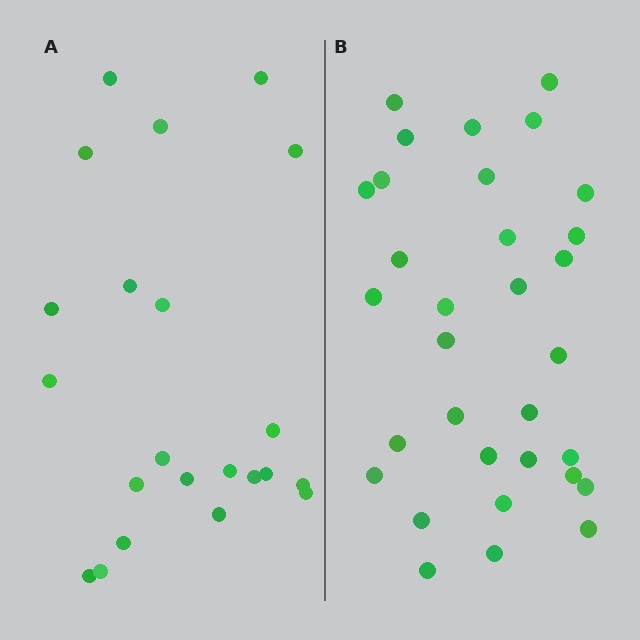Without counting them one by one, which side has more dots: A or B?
Region B (the right region) has more dots.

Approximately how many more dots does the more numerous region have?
Region B has roughly 10 or so more dots than region A.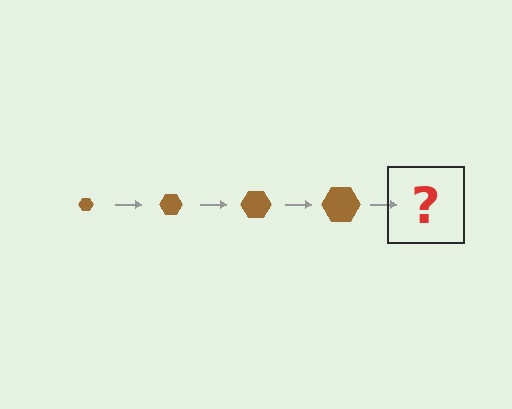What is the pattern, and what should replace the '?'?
The pattern is that the hexagon gets progressively larger each step. The '?' should be a brown hexagon, larger than the previous one.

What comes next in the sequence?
The next element should be a brown hexagon, larger than the previous one.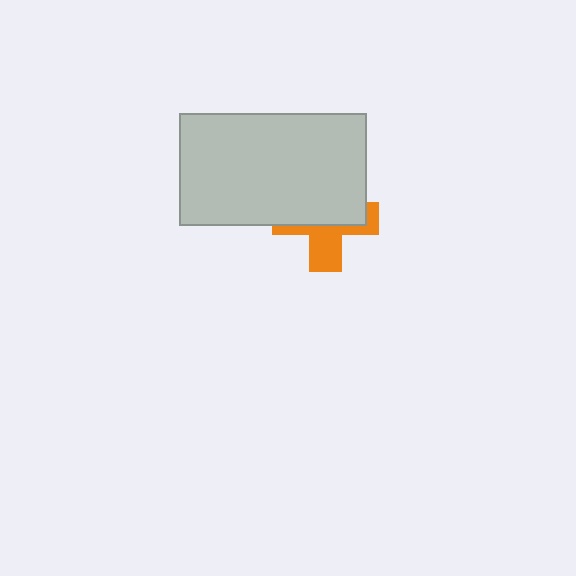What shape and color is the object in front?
The object in front is a light gray rectangle.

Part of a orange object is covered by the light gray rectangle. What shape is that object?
It is a cross.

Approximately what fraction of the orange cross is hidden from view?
Roughly 58% of the orange cross is hidden behind the light gray rectangle.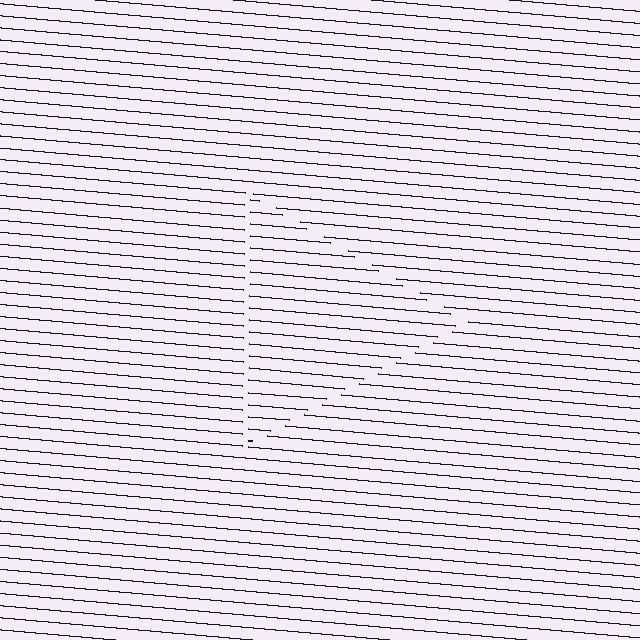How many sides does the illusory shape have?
3 sides — the line-ends trace a triangle.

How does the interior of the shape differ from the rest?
The interior of the shape contains the same grating, shifted by half a period — the contour is defined by the phase discontinuity where line-ends from the inner and outer gratings abut.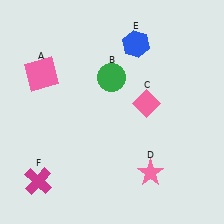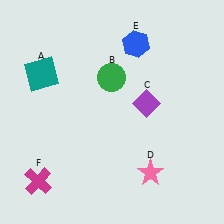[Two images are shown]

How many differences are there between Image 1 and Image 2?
There are 2 differences between the two images.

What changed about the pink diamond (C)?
In Image 1, C is pink. In Image 2, it changed to purple.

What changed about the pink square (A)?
In Image 1, A is pink. In Image 2, it changed to teal.